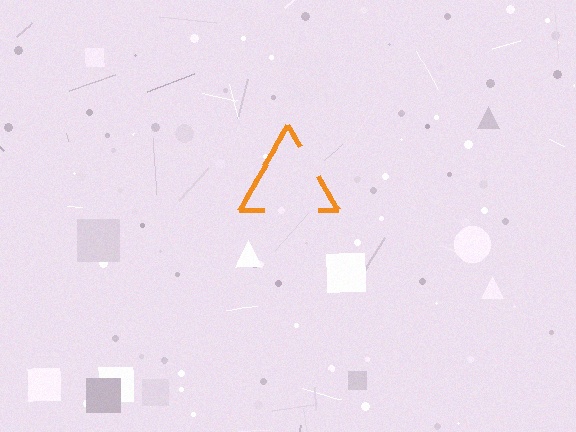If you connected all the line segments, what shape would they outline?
They would outline a triangle.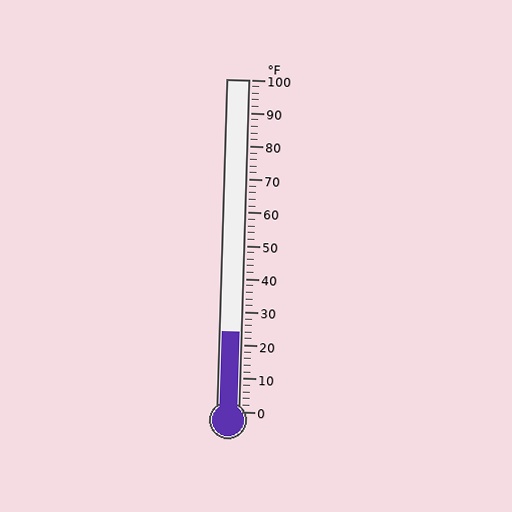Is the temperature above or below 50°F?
The temperature is below 50°F.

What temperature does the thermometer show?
The thermometer shows approximately 24°F.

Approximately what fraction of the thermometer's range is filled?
The thermometer is filled to approximately 25% of its range.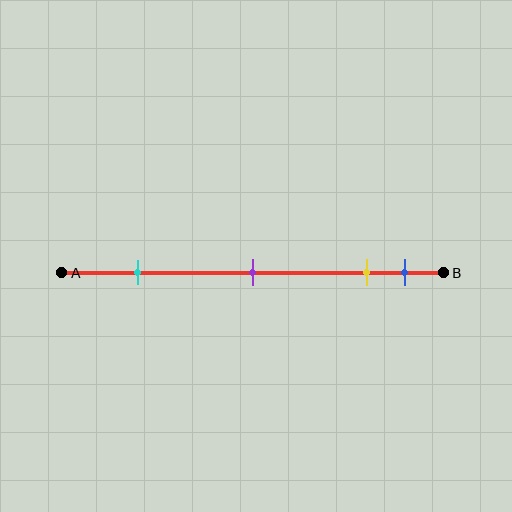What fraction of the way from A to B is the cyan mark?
The cyan mark is approximately 20% (0.2) of the way from A to B.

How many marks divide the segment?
There are 4 marks dividing the segment.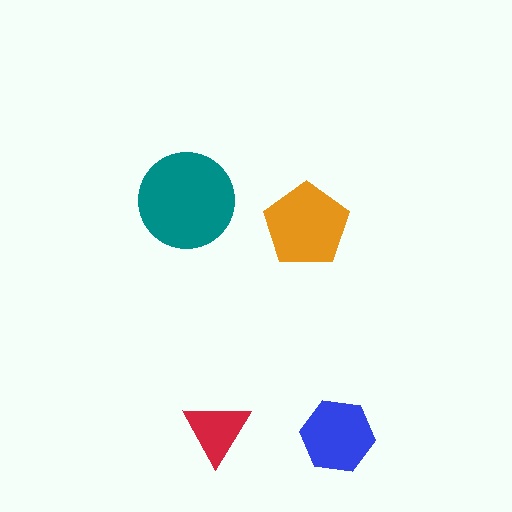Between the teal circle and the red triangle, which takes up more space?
The teal circle.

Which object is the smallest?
The red triangle.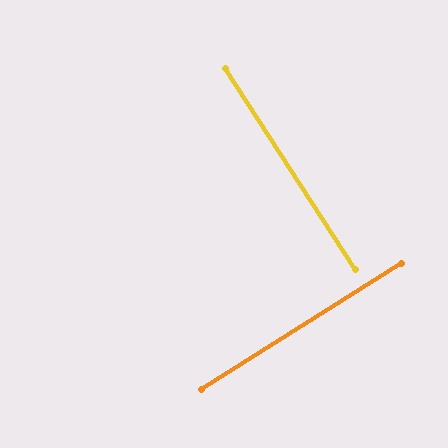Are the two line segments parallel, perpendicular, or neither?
Perpendicular — they meet at approximately 89°.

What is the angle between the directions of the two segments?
Approximately 89 degrees.